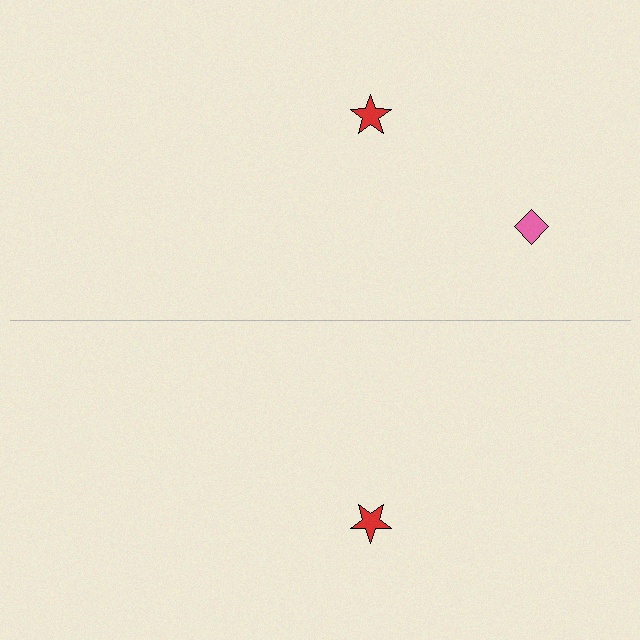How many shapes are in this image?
There are 3 shapes in this image.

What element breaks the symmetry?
A pink diamond is missing from the bottom side.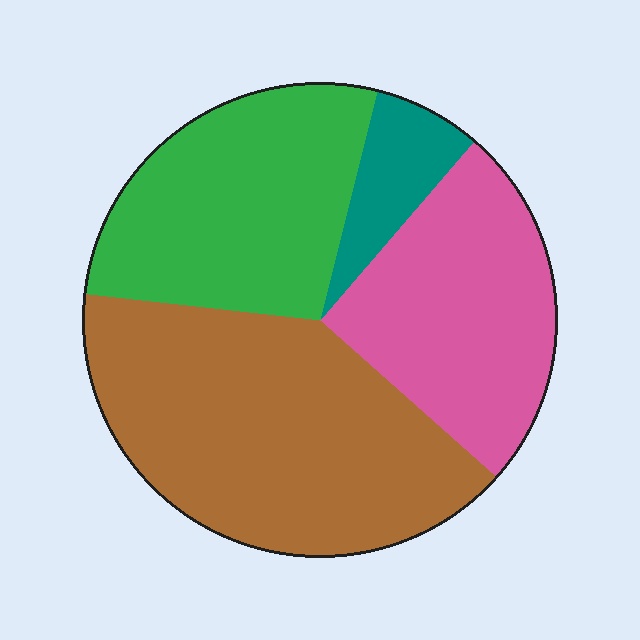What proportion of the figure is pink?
Pink takes up about one quarter (1/4) of the figure.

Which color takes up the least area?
Teal, at roughly 5%.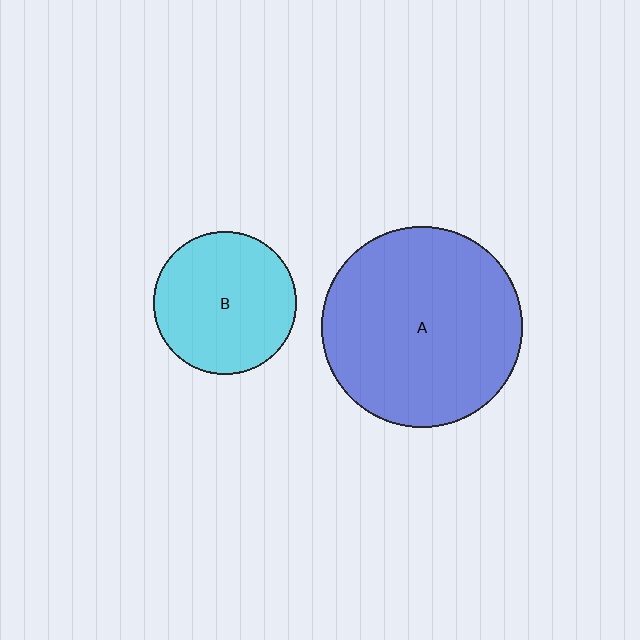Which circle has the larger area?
Circle A (blue).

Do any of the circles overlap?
No, none of the circles overlap.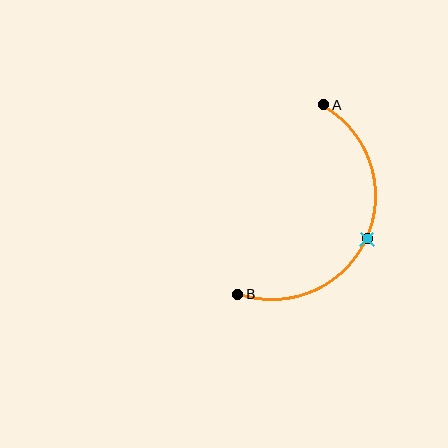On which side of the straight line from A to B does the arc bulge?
The arc bulges to the right of the straight line connecting A and B.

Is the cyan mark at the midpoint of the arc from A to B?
Yes. The cyan mark lies on the arc at equal arc-length from both A and B — it is the arc midpoint.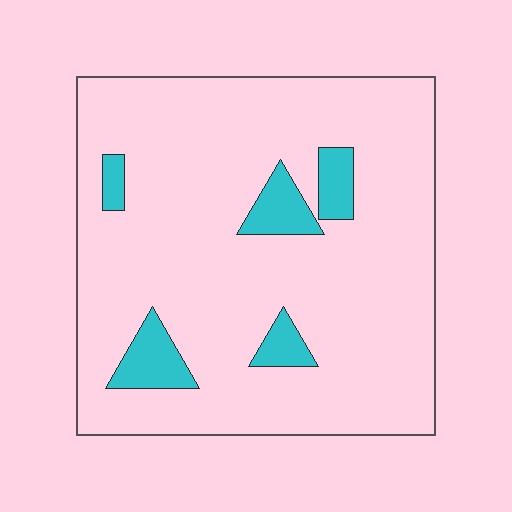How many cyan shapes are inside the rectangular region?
5.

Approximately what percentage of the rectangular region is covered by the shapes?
Approximately 10%.